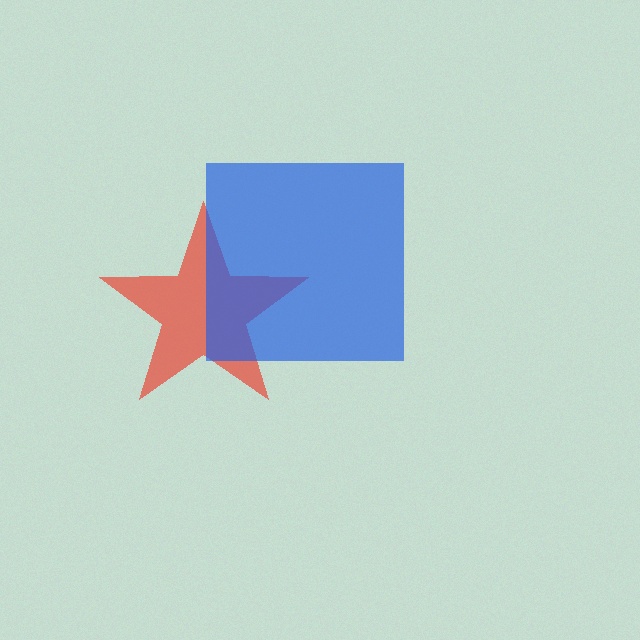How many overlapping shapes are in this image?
There are 2 overlapping shapes in the image.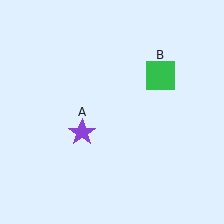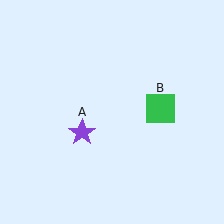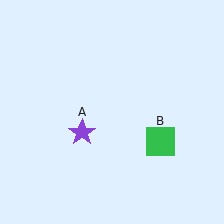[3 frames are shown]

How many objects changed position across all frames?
1 object changed position: green square (object B).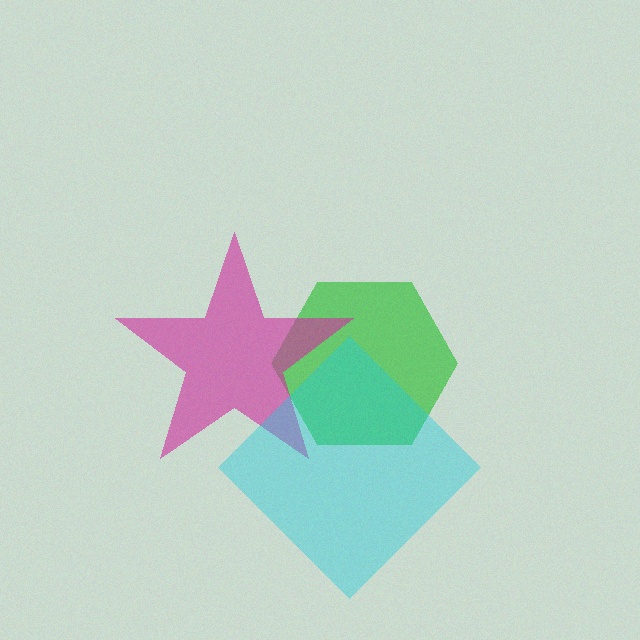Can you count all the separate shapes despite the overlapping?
Yes, there are 3 separate shapes.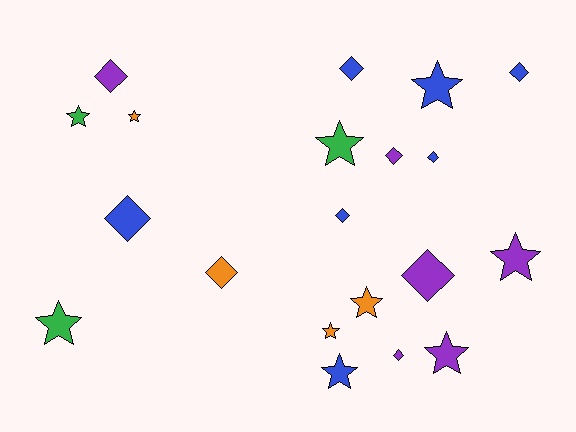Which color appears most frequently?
Blue, with 7 objects.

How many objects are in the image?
There are 20 objects.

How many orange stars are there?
There are 3 orange stars.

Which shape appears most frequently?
Diamond, with 10 objects.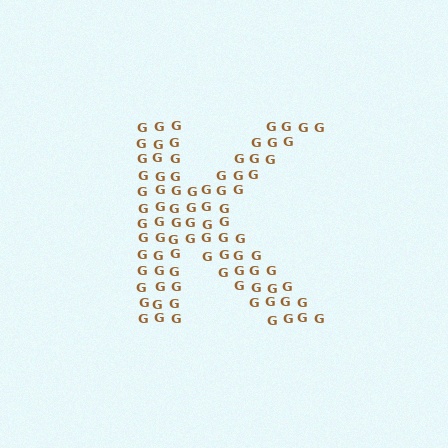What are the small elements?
The small elements are letter G's.